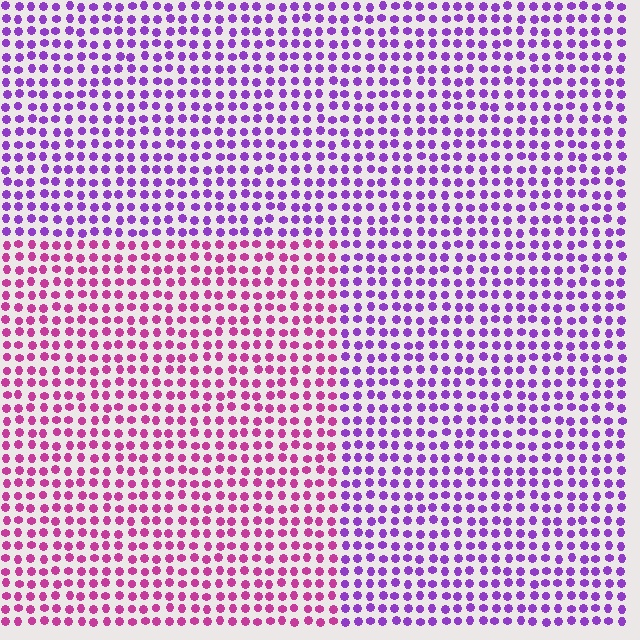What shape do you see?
I see a rectangle.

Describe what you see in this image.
The image is filled with small purple elements in a uniform arrangement. A rectangle-shaped region is visible where the elements are tinted to a slightly different hue, forming a subtle color boundary.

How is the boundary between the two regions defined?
The boundary is defined purely by a slight shift in hue (about 42 degrees). Spacing, size, and orientation are identical on both sides.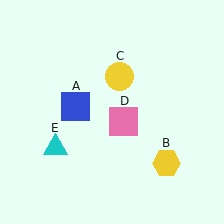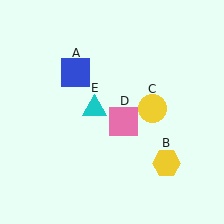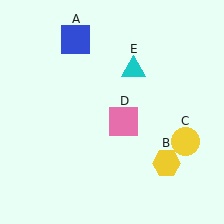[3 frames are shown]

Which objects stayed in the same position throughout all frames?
Yellow hexagon (object B) and pink square (object D) remained stationary.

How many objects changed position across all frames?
3 objects changed position: blue square (object A), yellow circle (object C), cyan triangle (object E).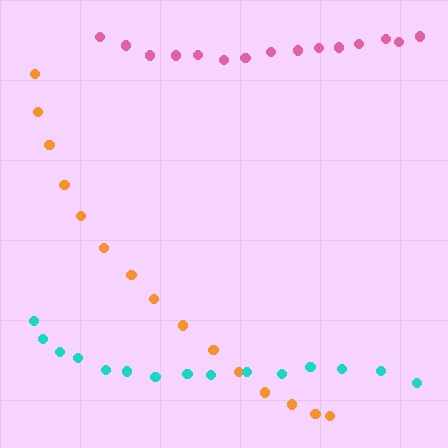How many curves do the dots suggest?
There are 3 distinct paths.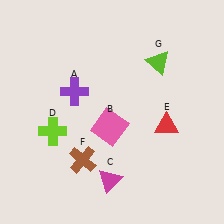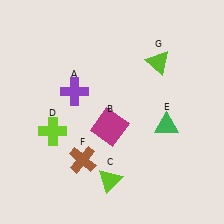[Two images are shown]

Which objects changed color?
B changed from pink to magenta. C changed from magenta to lime. E changed from red to green.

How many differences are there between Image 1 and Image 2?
There are 3 differences between the two images.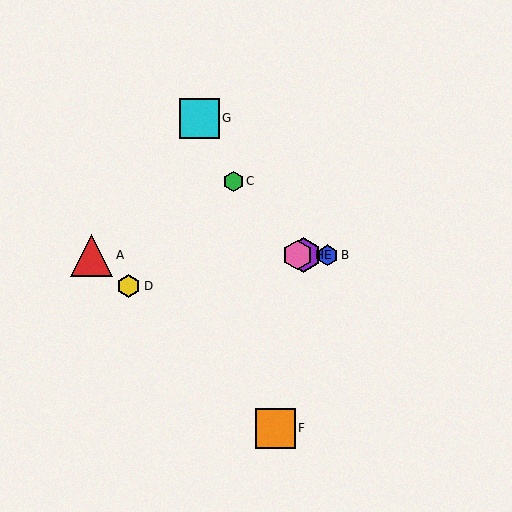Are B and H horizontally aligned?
Yes, both are at y≈255.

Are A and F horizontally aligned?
No, A is at y≈255 and F is at y≈428.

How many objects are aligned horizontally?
4 objects (A, B, E, H) are aligned horizontally.